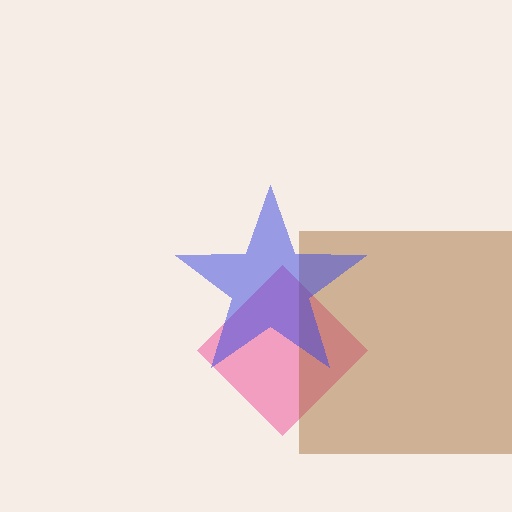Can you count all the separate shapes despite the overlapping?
Yes, there are 3 separate shapes.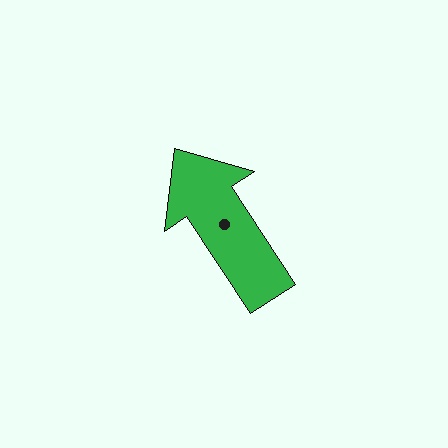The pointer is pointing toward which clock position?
Roughly 11 o'clock.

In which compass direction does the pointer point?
Northwest.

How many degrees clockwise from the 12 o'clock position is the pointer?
Approximately 327 degrees.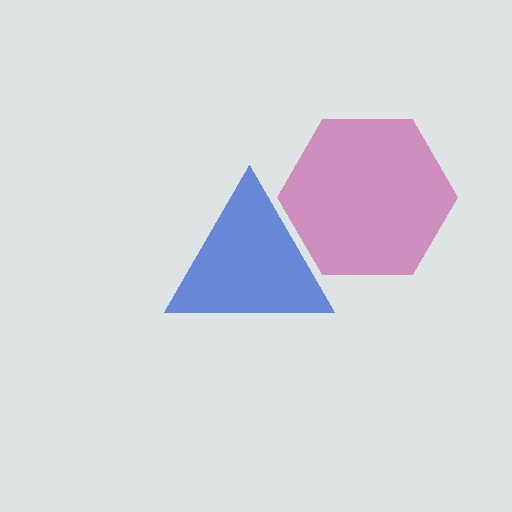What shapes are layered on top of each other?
The layered shapes are: a blue triangle, a magenta hexagon.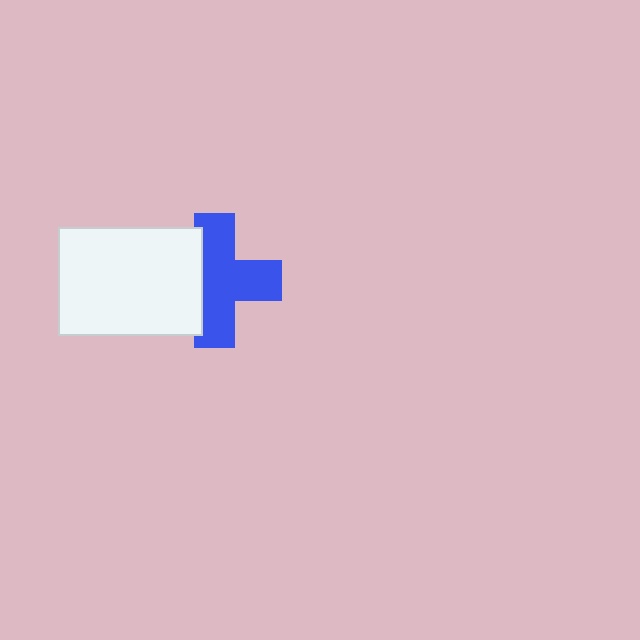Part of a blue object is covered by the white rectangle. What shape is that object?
It is a cross.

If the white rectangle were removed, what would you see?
You would see the complete blue cross.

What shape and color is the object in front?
The object in front is a white rectangle.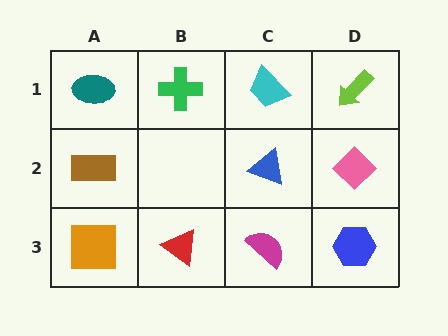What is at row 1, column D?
A lime arrow.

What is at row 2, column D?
A pink diamond.